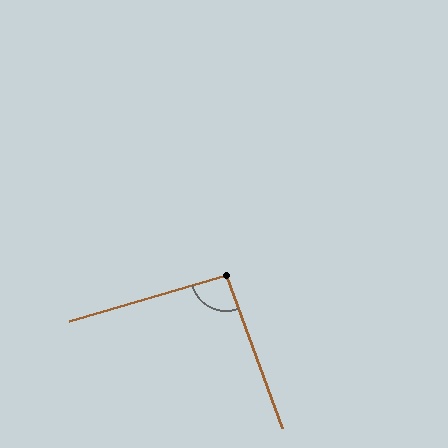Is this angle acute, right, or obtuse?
It is approximately a right angle.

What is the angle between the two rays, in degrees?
Approximately 94 degrees.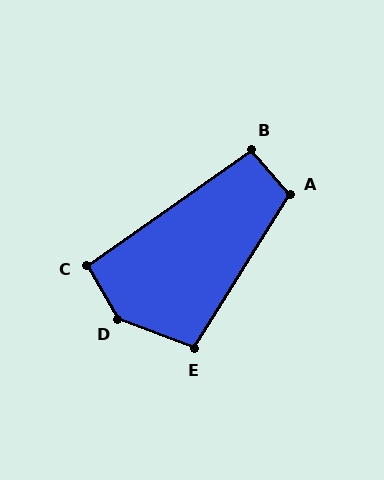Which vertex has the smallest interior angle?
C, at approximately 95 degrees.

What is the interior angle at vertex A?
Approximately 107 degrees (obtuse).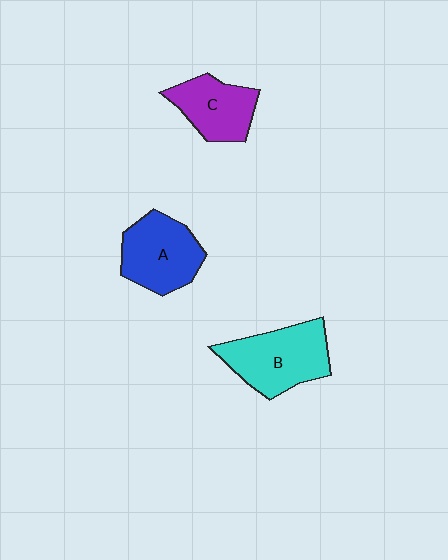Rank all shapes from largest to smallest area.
From largest to smallest: B (cyan), A (blue), C (purple).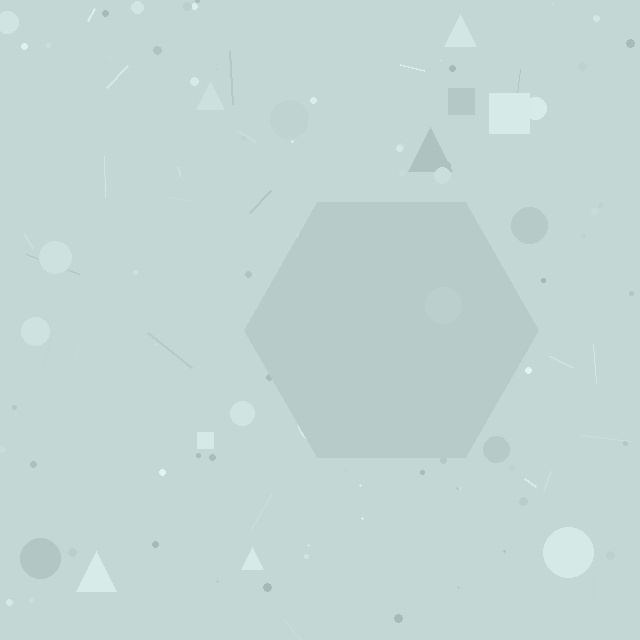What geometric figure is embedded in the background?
A hexagon is embedded in the background.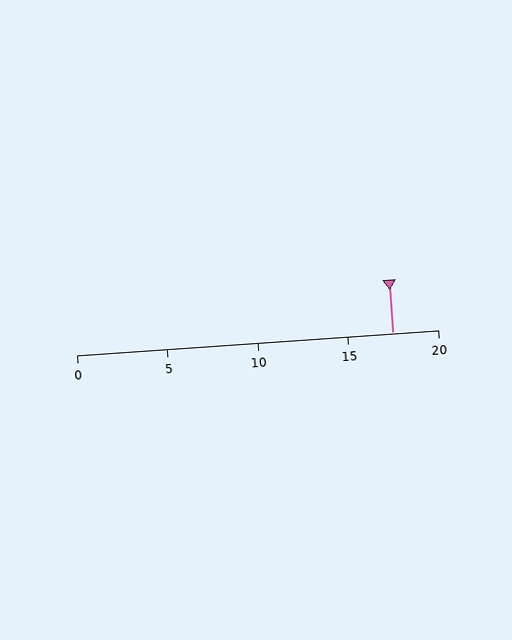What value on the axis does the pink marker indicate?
The marker indicates approximately 17.5.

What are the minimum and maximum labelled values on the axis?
The axis runs from 0 to 20.